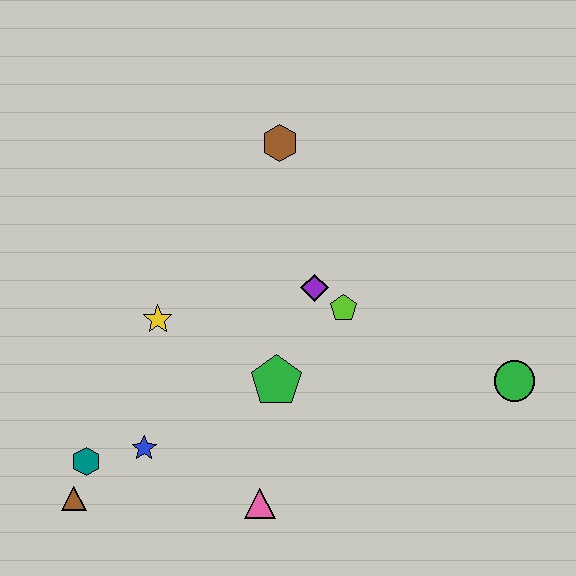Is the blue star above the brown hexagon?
No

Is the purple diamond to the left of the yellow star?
No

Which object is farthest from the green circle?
The brown triangle is farthest from the green circle.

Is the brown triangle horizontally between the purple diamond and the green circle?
No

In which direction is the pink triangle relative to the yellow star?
The pink triangle is below the yellow star.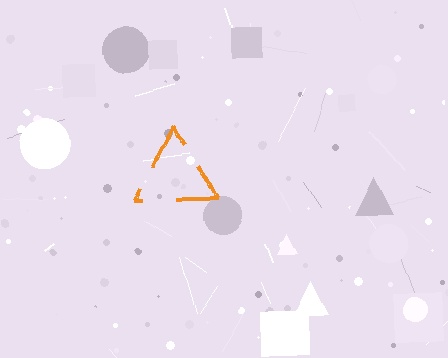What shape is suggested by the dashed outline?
The dashed outline suggests a triangle.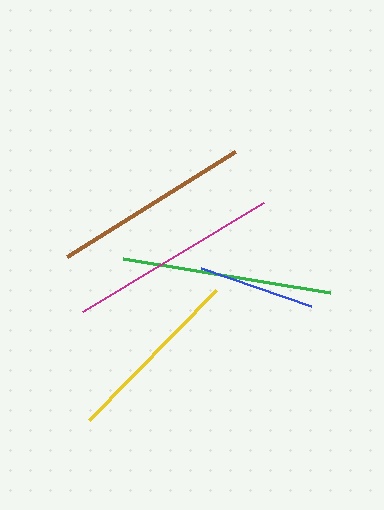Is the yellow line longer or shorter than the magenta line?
The magenta line is longer than the yellow line.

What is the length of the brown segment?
The brown segment is approximately 198 pixels long.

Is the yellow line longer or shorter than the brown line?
The brown line is longer than the yellow line.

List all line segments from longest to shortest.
From longest to shortest: magenta, green, brown, yellow, blue.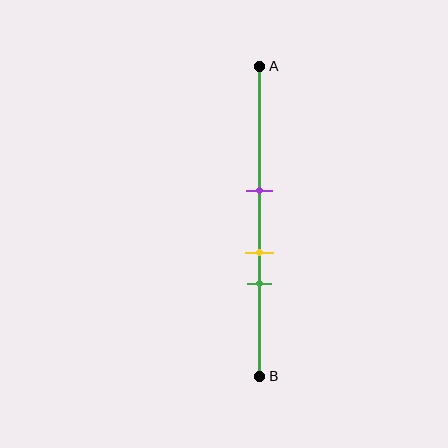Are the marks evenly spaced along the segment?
Yes, the marks are approximately evenly spaced.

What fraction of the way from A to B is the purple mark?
The purple mark is approximately 40% (0.4) of the way from A to B.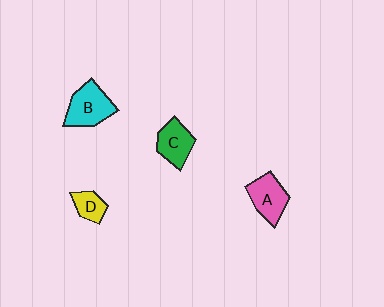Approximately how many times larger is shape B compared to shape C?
Approximately 1.3 times.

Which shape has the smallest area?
Shape D (yellow).